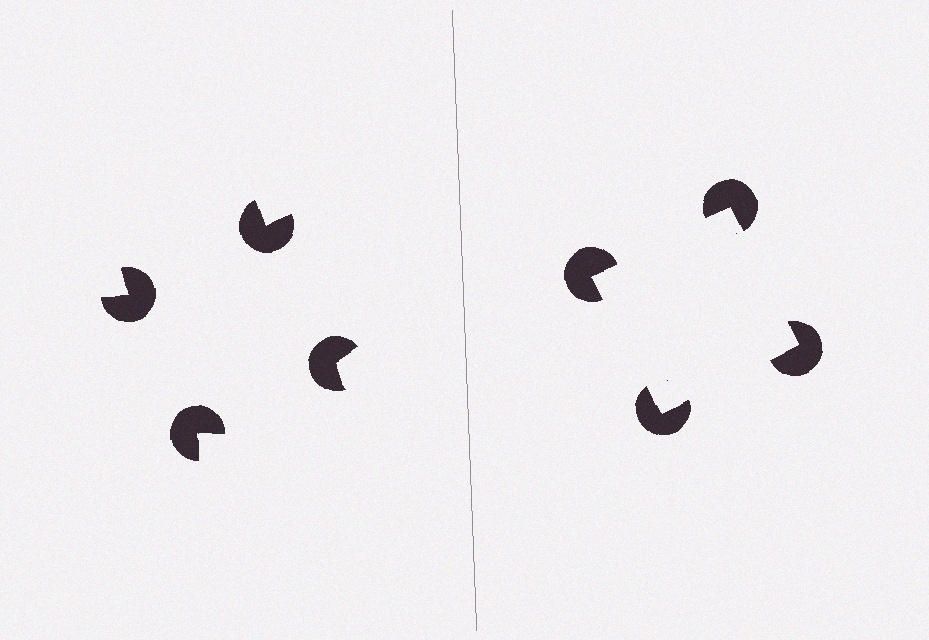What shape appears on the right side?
An illusory square.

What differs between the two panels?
The pac-man discs are positioned identically on both sides; only the wedge orientations differ. On the right they align to a square; on the left they are misaligned.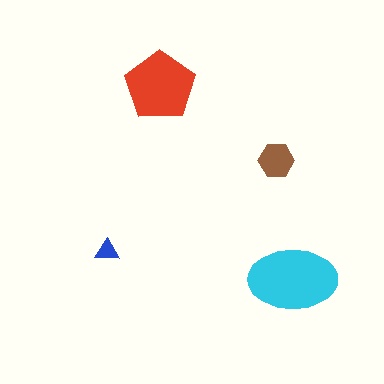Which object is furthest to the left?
The blue triangle is leftmost.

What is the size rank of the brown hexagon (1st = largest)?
3rd.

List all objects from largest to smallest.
The cyan ellipse, the red pentagon, the brown hexagon, the blue triangle.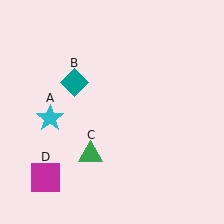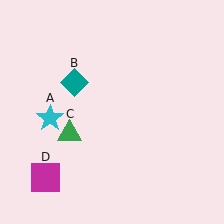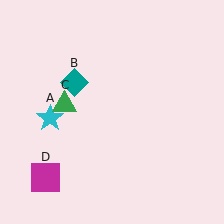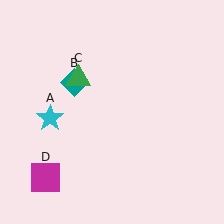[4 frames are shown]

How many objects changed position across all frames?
1 object changed position: green triangle (object C).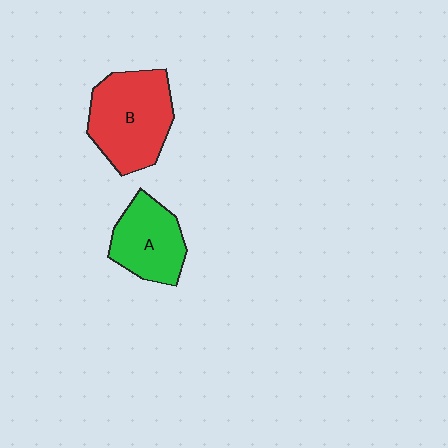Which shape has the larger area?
Shape B (red).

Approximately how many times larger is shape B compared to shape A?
Approximately 1.4 times.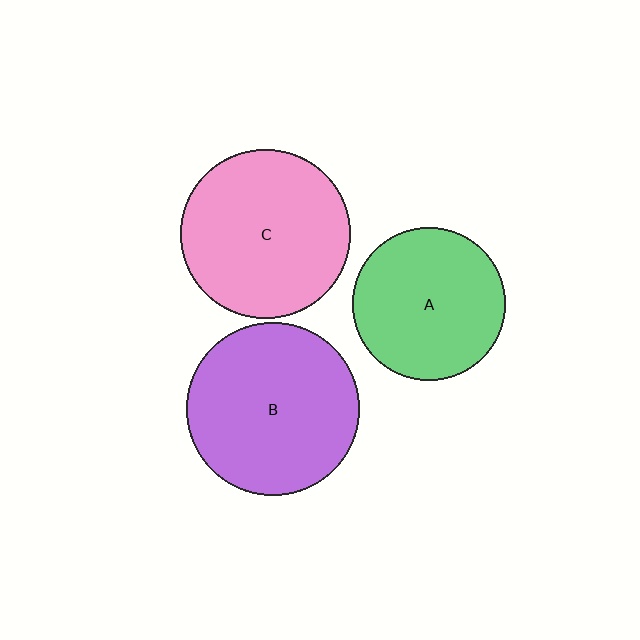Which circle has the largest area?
Circle B (purple).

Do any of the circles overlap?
No, none of the circles overlap.